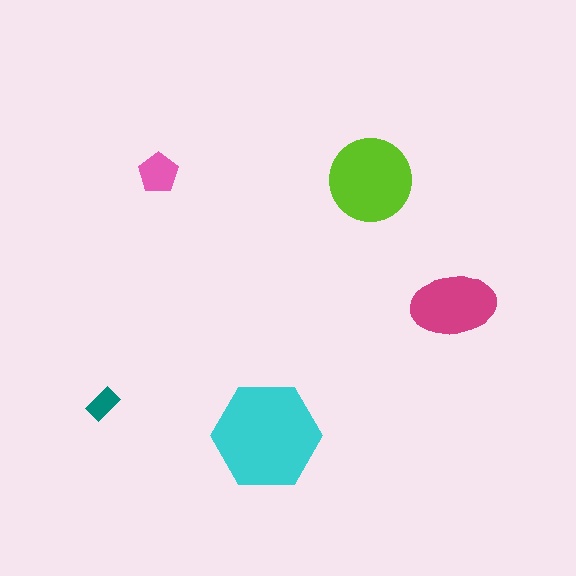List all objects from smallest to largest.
The teal rectangle, the pink pentagon, the magenta ellipse, the lime circle, the cyan hexagon.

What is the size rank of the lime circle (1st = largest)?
2nd.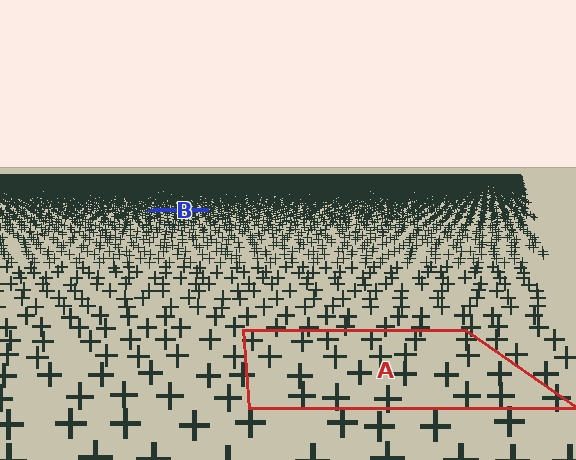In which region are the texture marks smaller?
The texture marks are smaller in region B, because it is farther away.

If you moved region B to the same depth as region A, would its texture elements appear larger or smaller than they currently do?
They would appear larger. At a closer depth, the same texture elements are projected at a bigger on-screen size.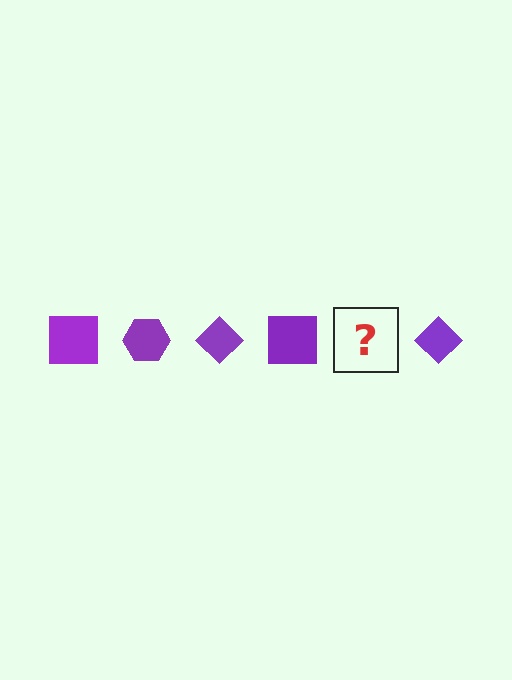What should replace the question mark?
The question mark should be replaced with a purple hexagon.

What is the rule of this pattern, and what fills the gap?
The rule is that the pattern cycles through square, hexagon, diamond shapes in purple. The gap should be filled with a purple hexagon.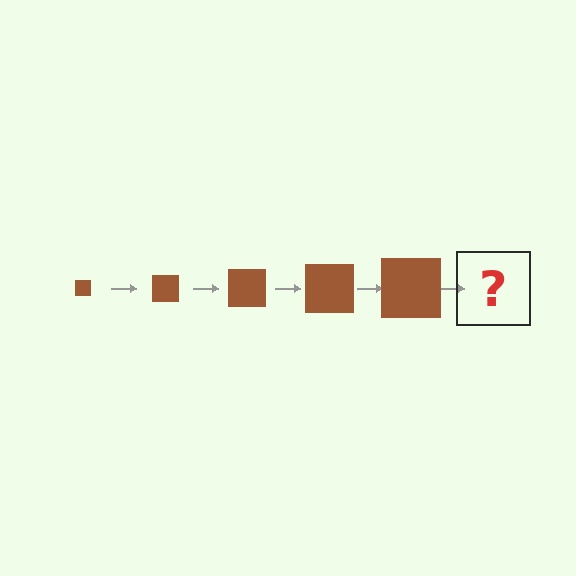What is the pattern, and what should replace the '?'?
The pattern is that the square gets progressively larger each step. The '?' should be a brown square, larger than the previous one.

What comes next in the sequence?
The next element should be a brown square, larger than the previous one.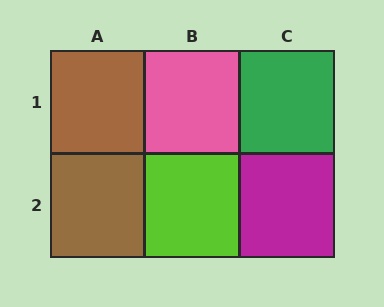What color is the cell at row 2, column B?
Lime.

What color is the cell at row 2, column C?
Magenta.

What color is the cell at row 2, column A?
Brown.